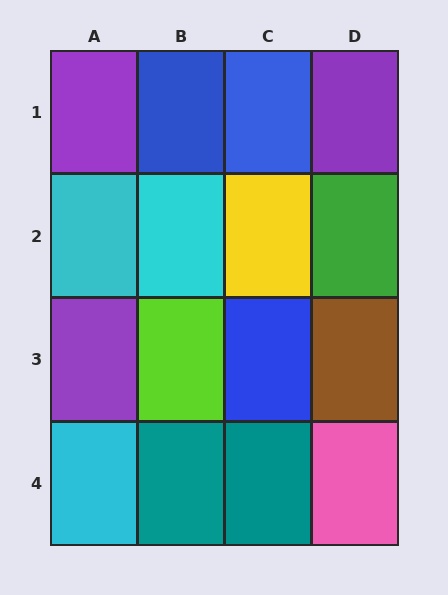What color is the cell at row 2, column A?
Cyan.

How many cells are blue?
3 cells are blue.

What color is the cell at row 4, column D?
Pink.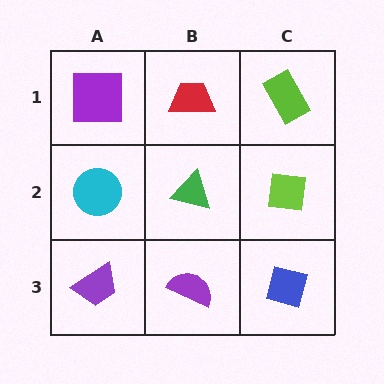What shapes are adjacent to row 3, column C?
A lime square (row 2, column C), a purple semicircle (row 3, column B).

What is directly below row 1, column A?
A cyan circle.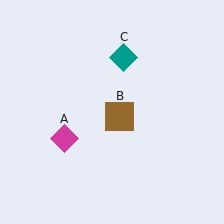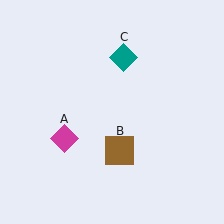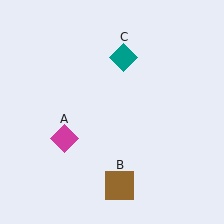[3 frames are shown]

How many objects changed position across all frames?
1 object changed position: brown square (object B).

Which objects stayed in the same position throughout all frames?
Magenta diamond (object A) and teal diamond (object C) remained stationary.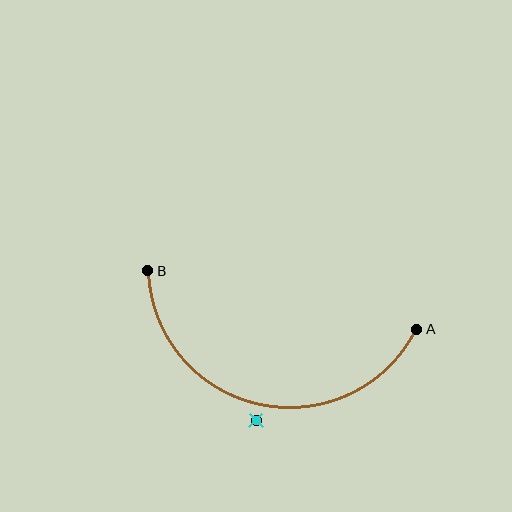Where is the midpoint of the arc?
The arc midpoint is the point on the curve farthest from the straight line joining A and B. It sits below that line.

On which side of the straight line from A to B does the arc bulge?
The arc bulges below the straight line connecting A and B.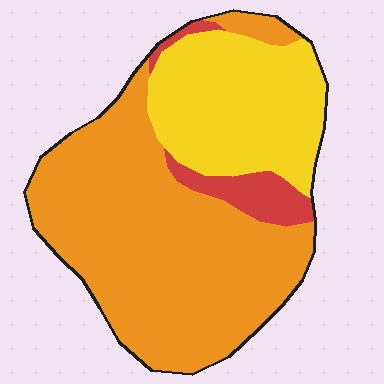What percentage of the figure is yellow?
Yellow covers 30% of the figure.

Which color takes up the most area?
Orange, at roughly 60%.